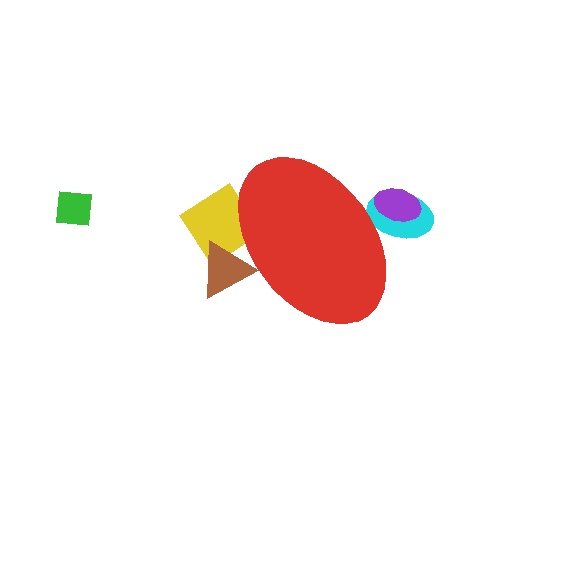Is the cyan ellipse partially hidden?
Yes, the cyan ellipse is partially hidden behind the red ellipse.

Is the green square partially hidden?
No, the green square is fully visible.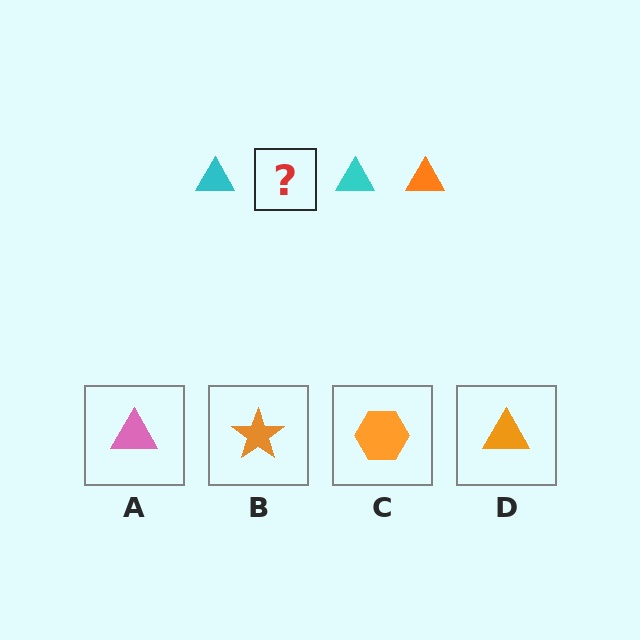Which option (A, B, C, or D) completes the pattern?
D.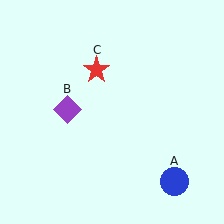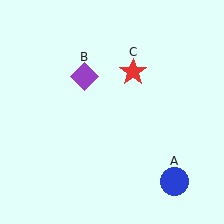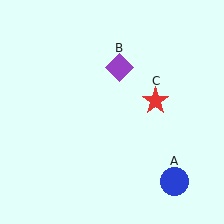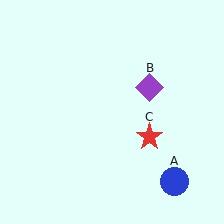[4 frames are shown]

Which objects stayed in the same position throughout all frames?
Blue circle (object A) remained stationary.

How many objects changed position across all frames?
2 objects changed position: purple diamond (object B), red star (object C).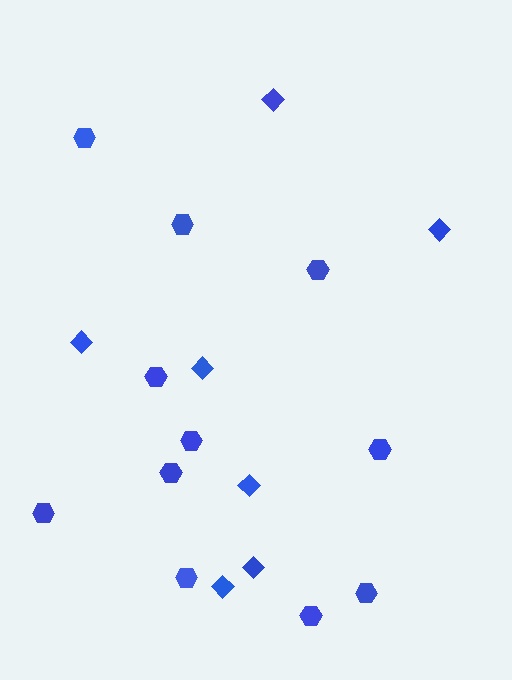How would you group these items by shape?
There are 2 groups: one group of diamonds (7) and one group of hexagons (11).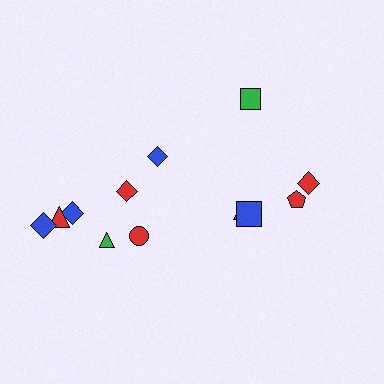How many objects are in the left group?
There are 7 objects.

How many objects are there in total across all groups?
There are 12 objects.